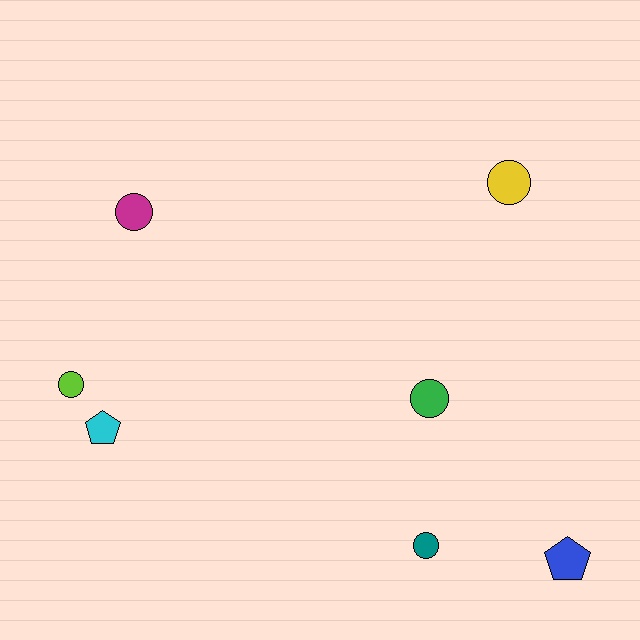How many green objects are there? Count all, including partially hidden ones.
There is 1 green object.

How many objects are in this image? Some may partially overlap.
There are 7 objects.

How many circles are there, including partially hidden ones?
There are 5 circles.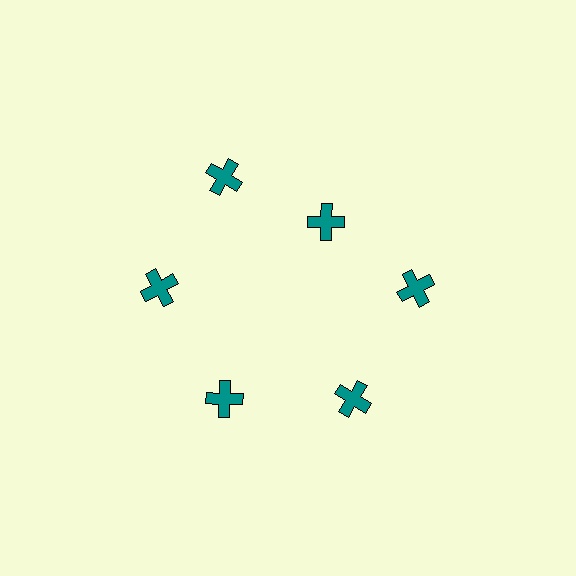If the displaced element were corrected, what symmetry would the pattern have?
It would have 6-fold rotational symmetry — the pattern would map onto itself every 60 degrees.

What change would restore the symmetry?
The symmetry would be restored by moving it outward, back onto the ring so that all 6 crosses sit at equal angles and equal distance from the center.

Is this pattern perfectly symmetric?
No. The 6 teal crosses are arranged in a ring, but one element near the 1 o'clock position is pulled inward toward the center, breaking the 6-fold rotational symmetry.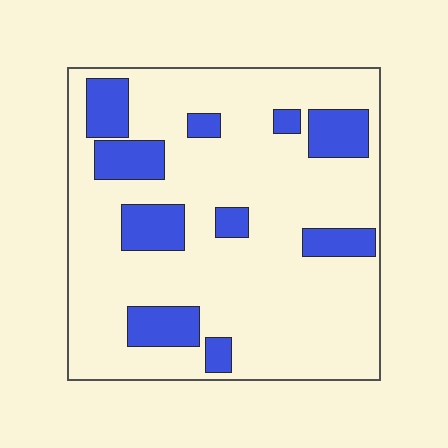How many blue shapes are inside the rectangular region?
10.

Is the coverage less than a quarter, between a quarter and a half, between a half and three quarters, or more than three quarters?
Less than a quarter.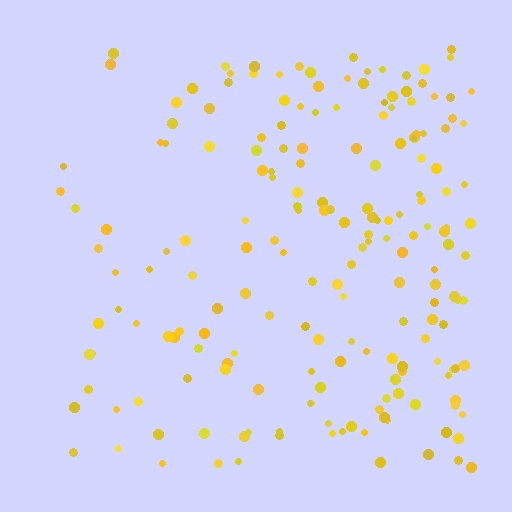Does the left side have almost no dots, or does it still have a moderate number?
Still a moderate number, just noticeably fewer than the right.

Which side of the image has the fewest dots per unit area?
The left.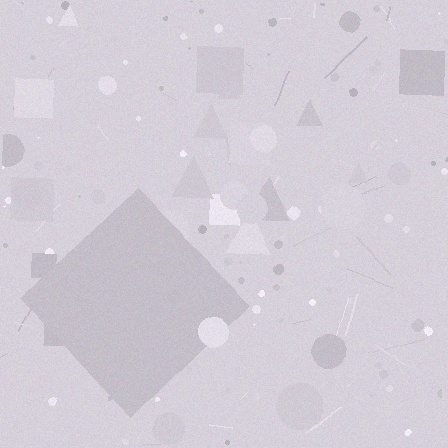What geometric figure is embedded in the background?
A diamond is embedded in the background.